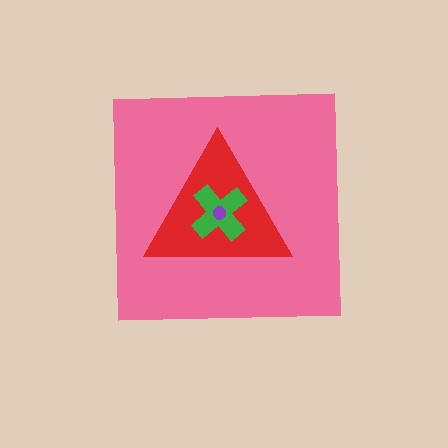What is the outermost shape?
The pink square.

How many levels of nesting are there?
4.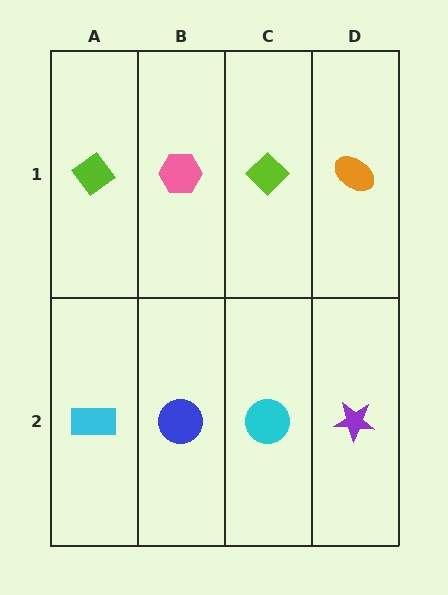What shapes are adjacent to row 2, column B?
A pink hexagon (row 1, column B), a cyan rectangle (row 2, column A), a cyan circle (row 2, column C).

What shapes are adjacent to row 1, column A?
A cyan rectangle (row 2, column A), a pink hexagon (row 1, column B).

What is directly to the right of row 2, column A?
A blue circle.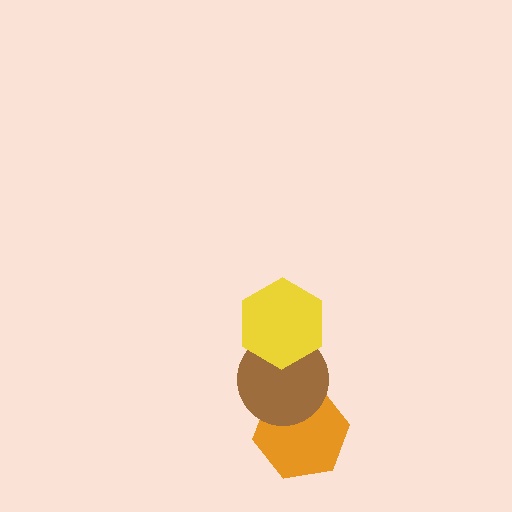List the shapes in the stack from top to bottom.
From top to bottom: the yellow hexagon, the brown circle, the orange hexagon.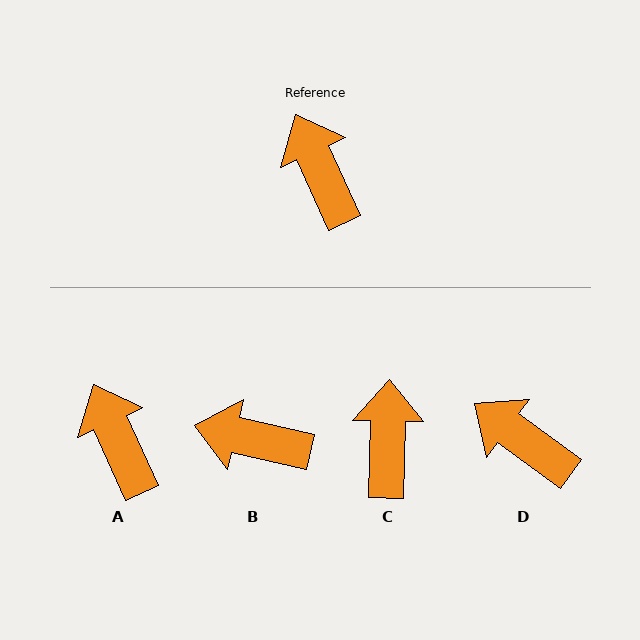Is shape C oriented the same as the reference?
No, it is off by about 26 degrees.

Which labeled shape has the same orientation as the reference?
A.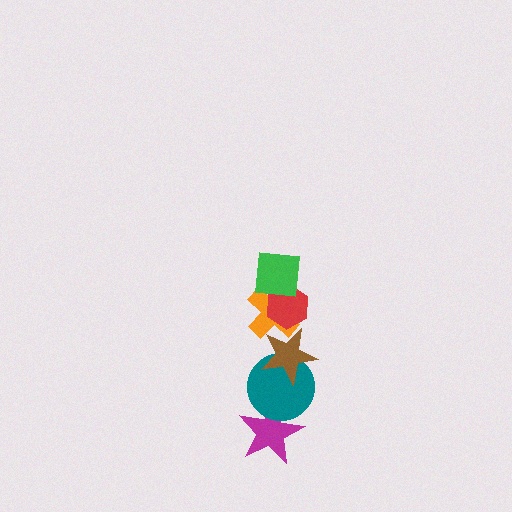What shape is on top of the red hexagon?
The green square is on top of the red hexagon.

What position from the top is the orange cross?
The orange cross is 3rd from the top.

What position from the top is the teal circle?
The teal circle is 5th from the top.